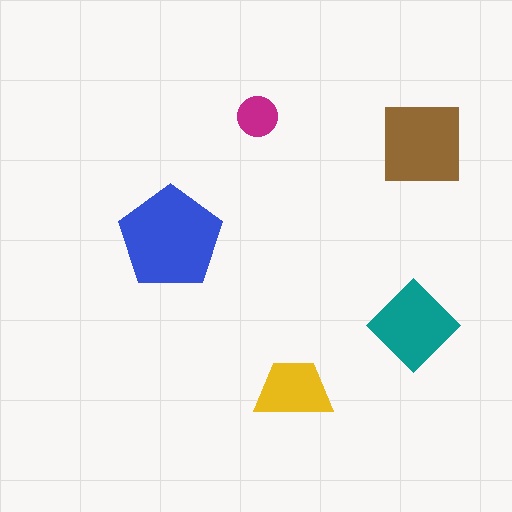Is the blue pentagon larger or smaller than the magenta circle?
Larger.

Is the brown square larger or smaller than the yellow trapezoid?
Larger.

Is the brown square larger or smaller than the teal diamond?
Larger.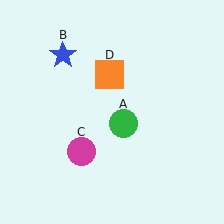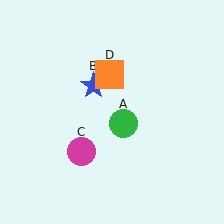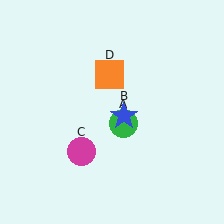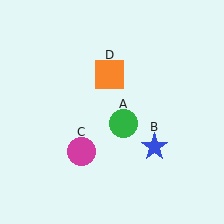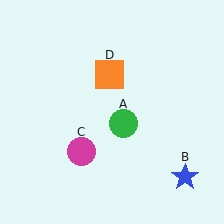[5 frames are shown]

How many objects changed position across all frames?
1 object changed position: blue star (object B).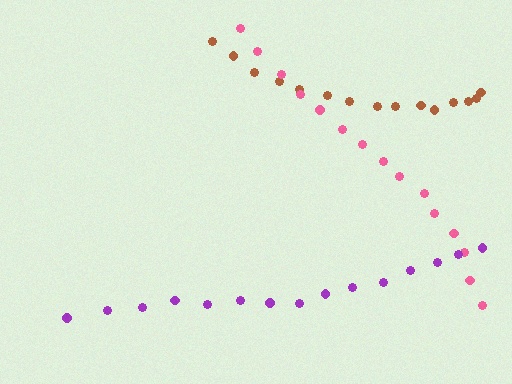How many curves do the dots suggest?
There are 3 distinct paths.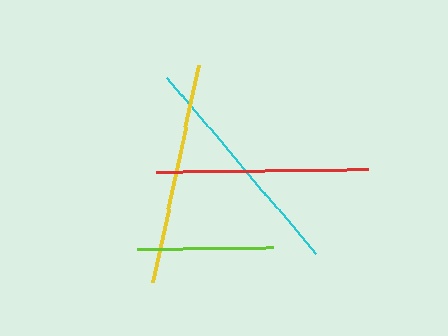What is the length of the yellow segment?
The yellow segment is approximately 221 pixels long.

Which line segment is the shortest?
The lime line is the shortest at approximately 135 pixels.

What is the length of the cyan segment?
The cyan segment is approximately 231 pixels long.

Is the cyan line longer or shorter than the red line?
The cyan line is longer than the red line.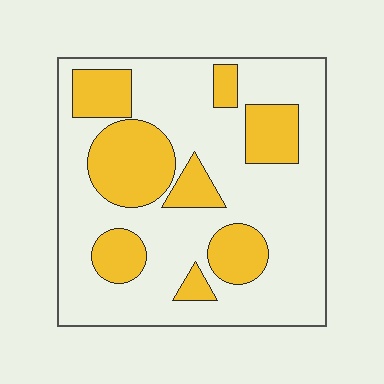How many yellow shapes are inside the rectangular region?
8.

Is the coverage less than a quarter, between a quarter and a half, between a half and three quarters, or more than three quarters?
Between a quarter and a half.